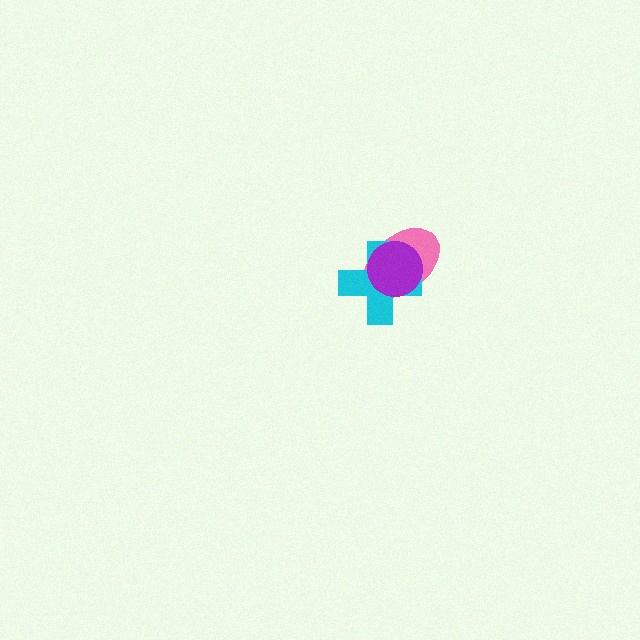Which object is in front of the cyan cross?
The purple circle is in front of the cyan cross.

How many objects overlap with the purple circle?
2 objects overlap with the purple circle.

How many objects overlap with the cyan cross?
2 objects overlap with the cyan cross.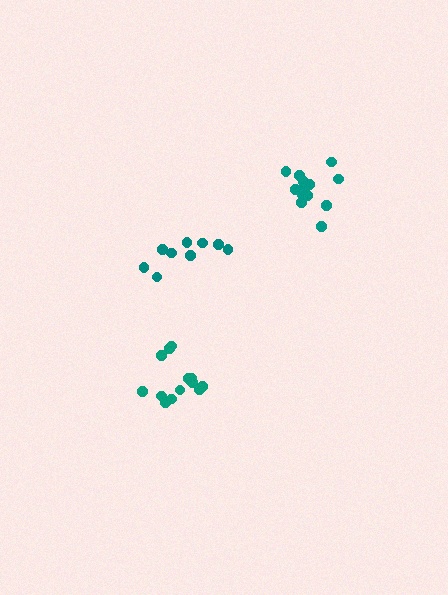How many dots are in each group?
Group 1: 15 dots, Group 2: 14 dots, Group 3: 9 dots (38 total).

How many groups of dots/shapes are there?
There are 3 groups.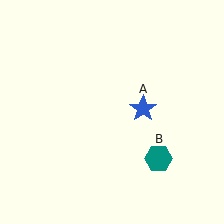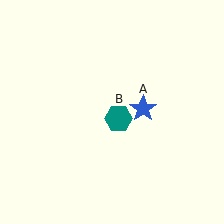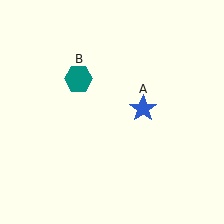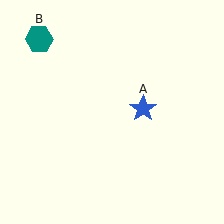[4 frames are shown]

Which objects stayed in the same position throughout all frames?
Blue star (object A) remained stationary.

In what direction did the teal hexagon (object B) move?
The teal hexagon (object B) moved up and to the left.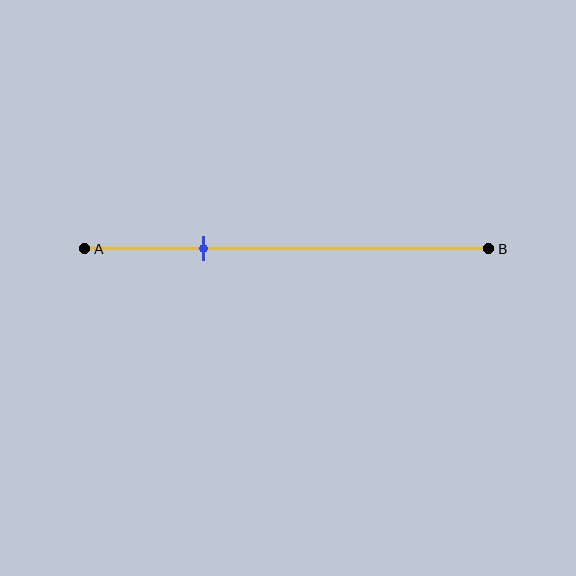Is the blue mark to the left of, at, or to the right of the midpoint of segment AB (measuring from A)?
The blue mark is to the left of the midpoint of segment AB.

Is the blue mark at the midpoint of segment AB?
No, the mark is at about 30% from A, not at the 50% midpoint.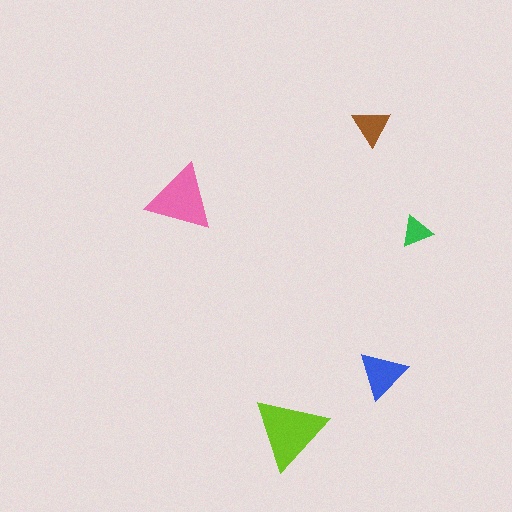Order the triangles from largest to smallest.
the lime one, the pink one, the blue one, the brown one, the green one.